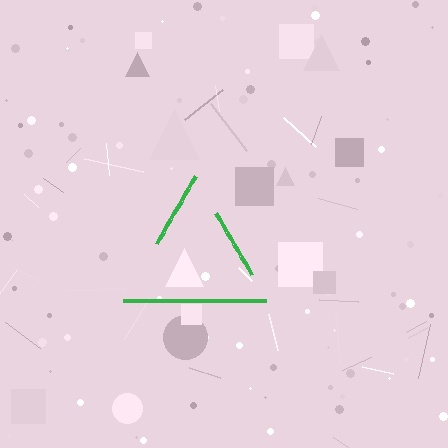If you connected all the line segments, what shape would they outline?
They would outline a triangle.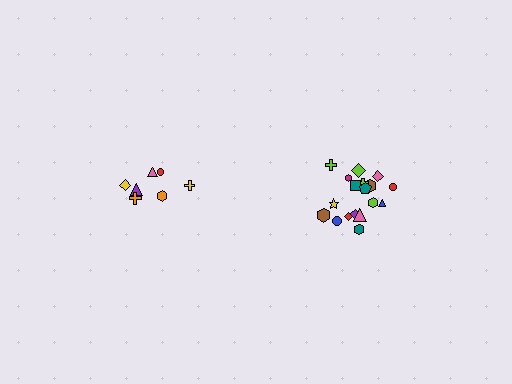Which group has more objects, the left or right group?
The right group.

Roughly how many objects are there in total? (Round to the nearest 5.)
Roughly 25 objects in total.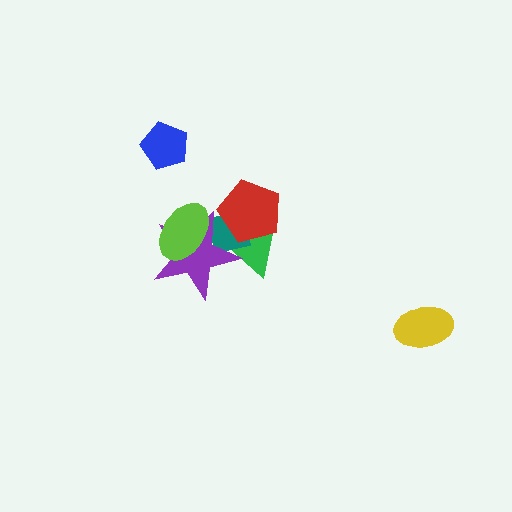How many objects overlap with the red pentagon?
3 objects overlap with the red pentagon.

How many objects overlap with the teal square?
4 objects overlap with the teal square.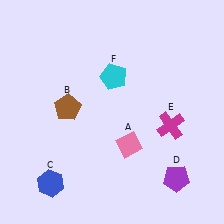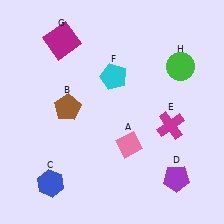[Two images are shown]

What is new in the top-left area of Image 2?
A magenta square (G) was added in the top-left area of Image 2.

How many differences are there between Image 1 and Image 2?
There are 2 differences between the two images.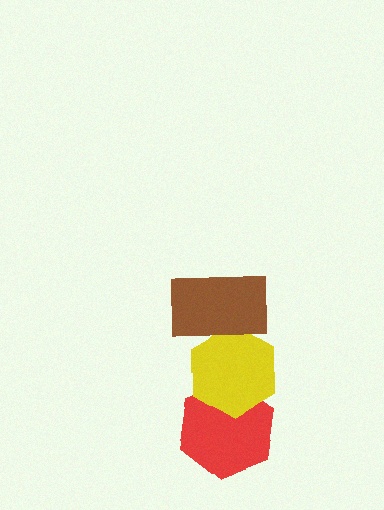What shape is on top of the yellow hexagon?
The brown rectangle is on top of the yellow hexagon.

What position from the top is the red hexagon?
The red hexagon is 3rd from the top.